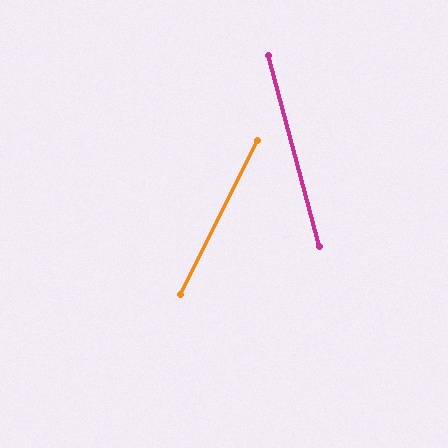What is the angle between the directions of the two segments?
Approximately 41 degrees.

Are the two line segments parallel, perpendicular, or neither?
Neither parallel nor perpendicular — they differ by about 41°.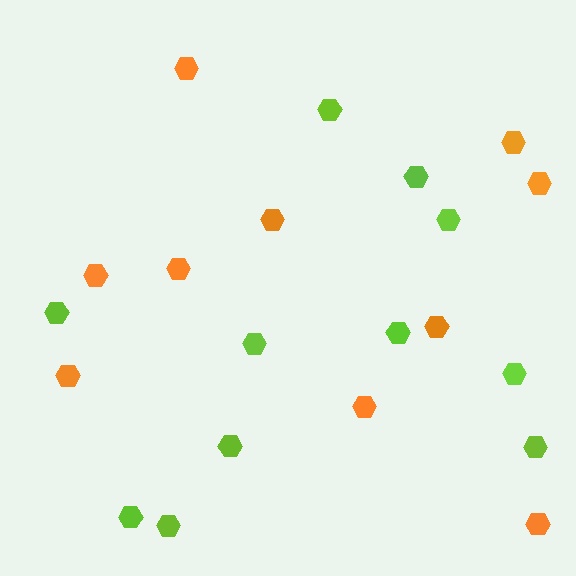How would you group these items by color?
There are 2 groups: one group of orange hexagons (10) and one group of lime hexagons (11).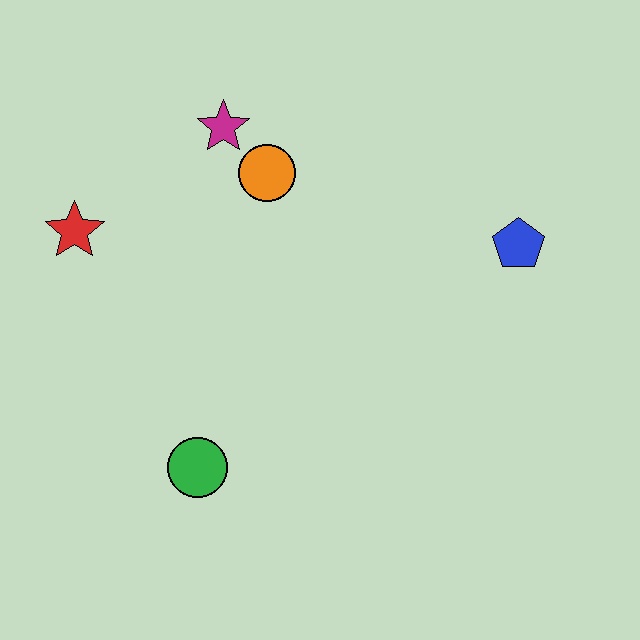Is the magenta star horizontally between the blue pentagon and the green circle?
Yes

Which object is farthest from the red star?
The blue pentagon is farthest from the red star.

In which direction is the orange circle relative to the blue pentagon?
The orange circle is to the left of the blue pentagon.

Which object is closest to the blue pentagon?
The orange circle is closest to the blue pentagon.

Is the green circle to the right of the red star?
Yes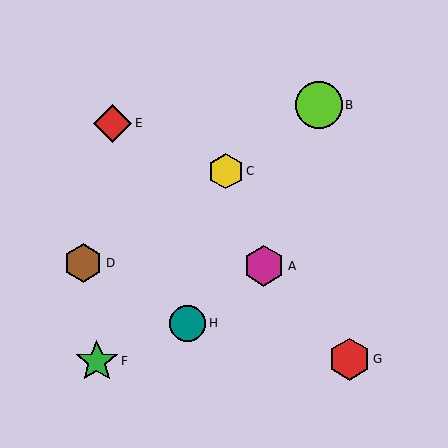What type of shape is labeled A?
Shape A is a magenta hexagon.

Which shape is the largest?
The lime circle (labeled B) is the largest.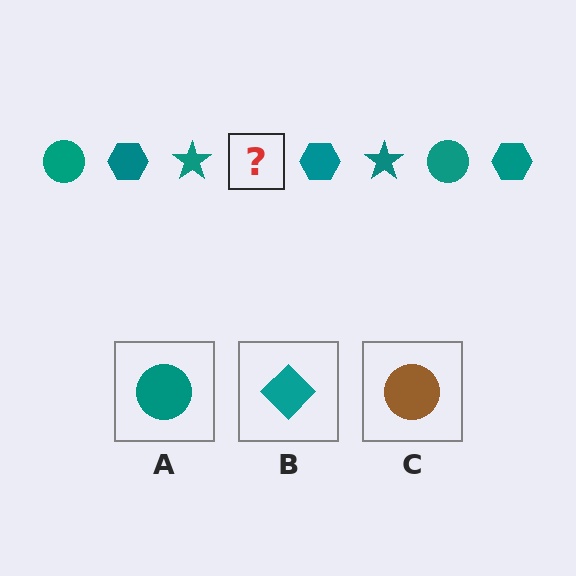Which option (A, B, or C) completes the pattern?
A.